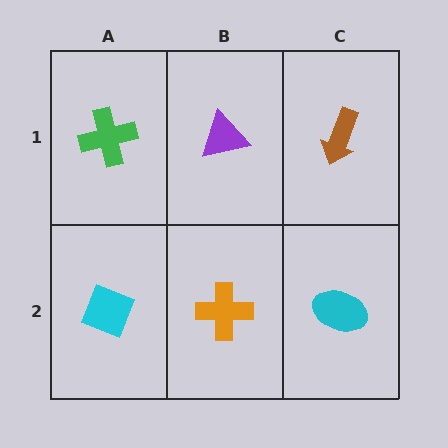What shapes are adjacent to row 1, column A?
A cyan diamond (row 2, column A), a purple triangle (row 1, column B).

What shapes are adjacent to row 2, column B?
A purple triangle (row 1, column B), a cyan diamond (row 2, column A), a cyan ellipse (row 2, column C).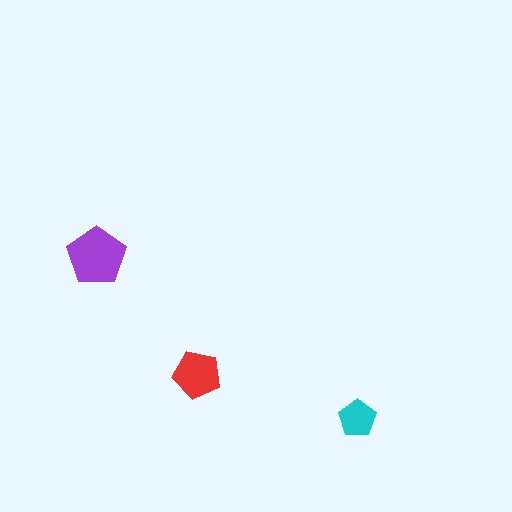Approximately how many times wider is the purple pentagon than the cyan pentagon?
About 1.5 times wider.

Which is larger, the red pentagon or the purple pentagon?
The purple one.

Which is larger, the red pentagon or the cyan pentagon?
The red one.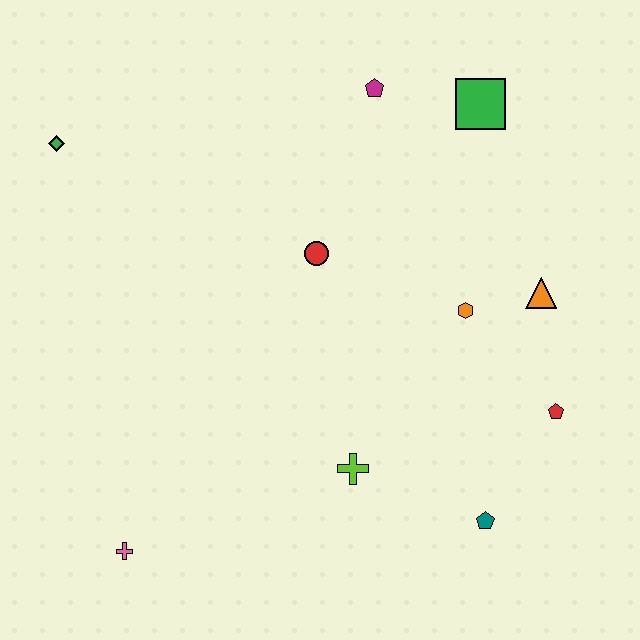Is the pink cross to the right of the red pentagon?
No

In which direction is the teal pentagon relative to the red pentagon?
The teal pentagon is below the red pentagon.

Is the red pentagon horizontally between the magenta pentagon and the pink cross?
No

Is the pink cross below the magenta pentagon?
Yes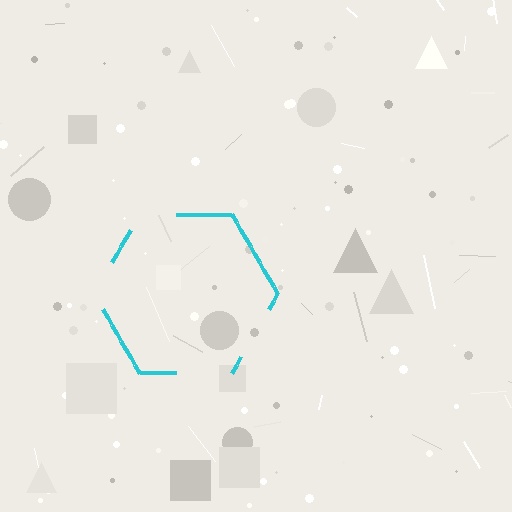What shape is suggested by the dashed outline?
The dashed outline suggests a hexagon.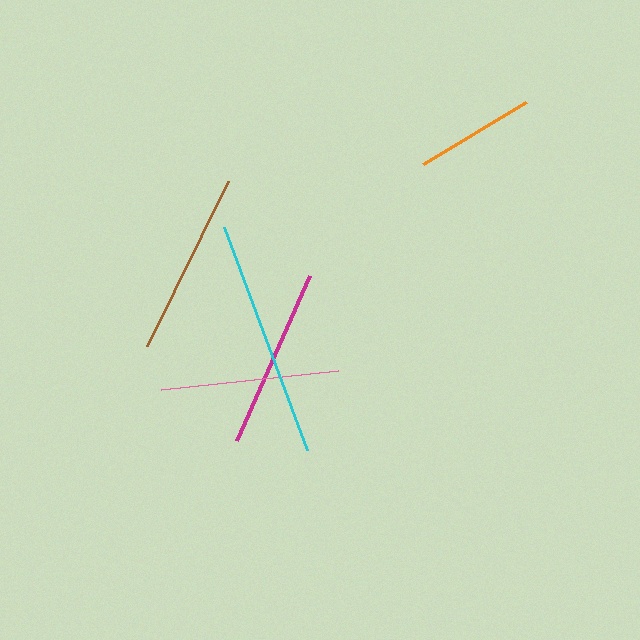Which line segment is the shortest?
The orange line is the shortest at approximately 121 pixels.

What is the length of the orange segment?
The orange segment is approximately 121 pixels long.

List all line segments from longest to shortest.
From longest to shortest: cyan, brown, magenta, pink, orange.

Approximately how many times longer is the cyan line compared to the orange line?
The cyan line is approximately 2.0 times the length of the orange line.